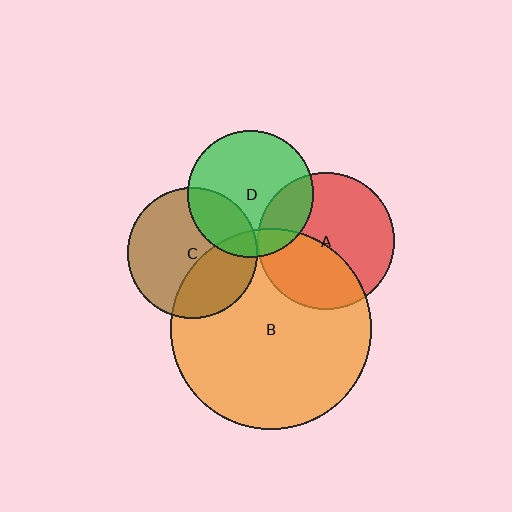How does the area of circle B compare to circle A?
Approximately 2.2 times.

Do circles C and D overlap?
Yes.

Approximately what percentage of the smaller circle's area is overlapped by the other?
Approximately 25%.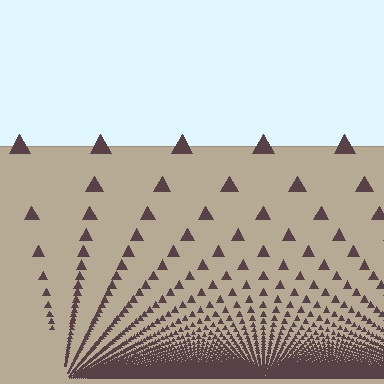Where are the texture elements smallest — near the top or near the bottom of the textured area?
Near the bottom.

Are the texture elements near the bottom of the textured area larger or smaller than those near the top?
Smaller. The gradient is inverted — elements near the bottom are smaller and denser.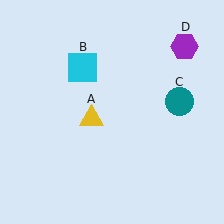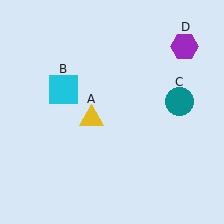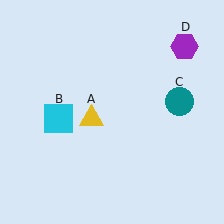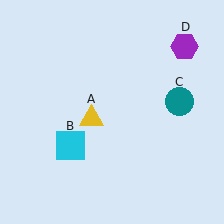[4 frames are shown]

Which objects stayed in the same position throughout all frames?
Yellow triangle (object A) and teal circle (object C) and purple hexagon (object D) remained stationary.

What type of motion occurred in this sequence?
The cyan square (object B) rotated counterclockwise around the center of the scene.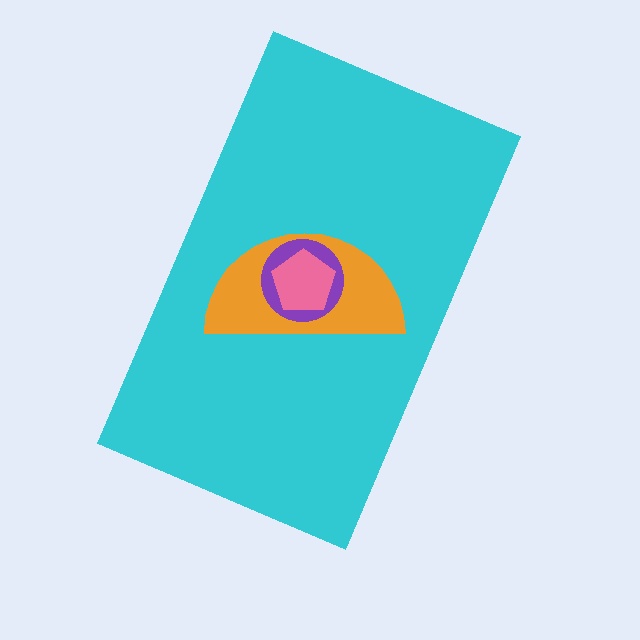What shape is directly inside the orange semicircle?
The purple circle.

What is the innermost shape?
The pink pentagon.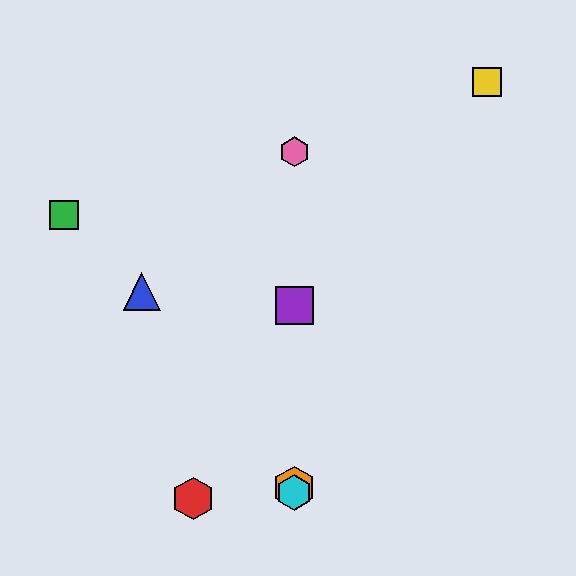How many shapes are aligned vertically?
4 shapes (the purple square, the orange hexagon, the cyan hexagon, the pink hexagon) are aligned vertically.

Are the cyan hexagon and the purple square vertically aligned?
Yes, both are at x≈294.